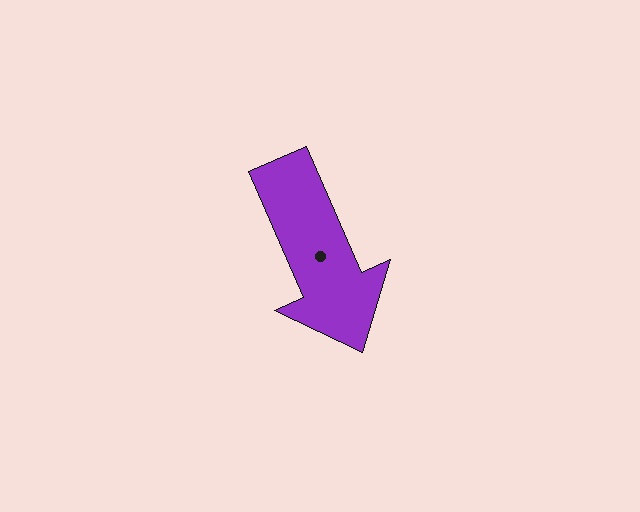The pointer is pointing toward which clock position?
Roughly 5 o'clock.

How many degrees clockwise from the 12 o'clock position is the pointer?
Approximately 156 degrees.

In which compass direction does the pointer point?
Southeast.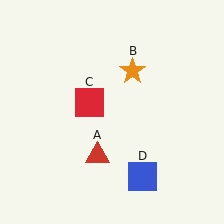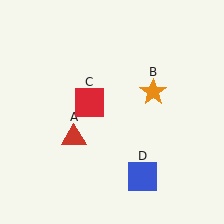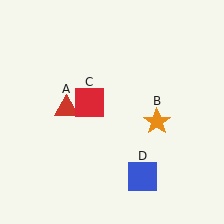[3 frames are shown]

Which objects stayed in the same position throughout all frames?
Red square (object C) and blue square (object D) remained stationary.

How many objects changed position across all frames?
2 objects changed position: red triangle (object A), orange star (object B).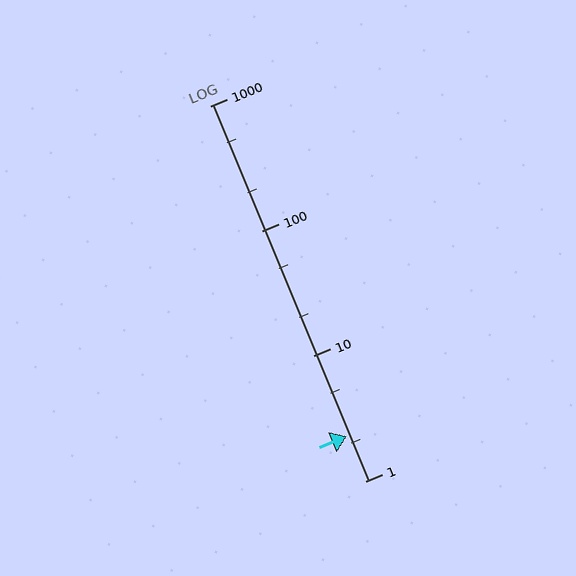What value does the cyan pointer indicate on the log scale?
The pointer indicates approximately 2.3.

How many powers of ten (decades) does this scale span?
The scale spans 3 decades, from 1 to 1000.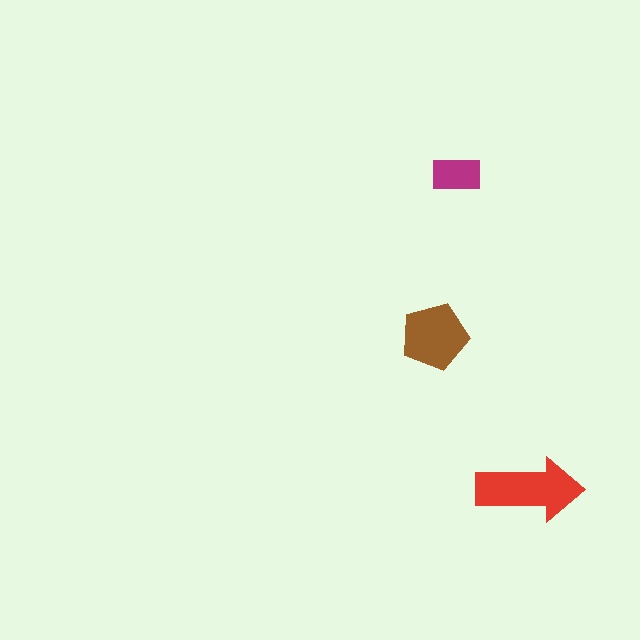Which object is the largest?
The red arrow.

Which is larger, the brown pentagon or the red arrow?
The red arrow.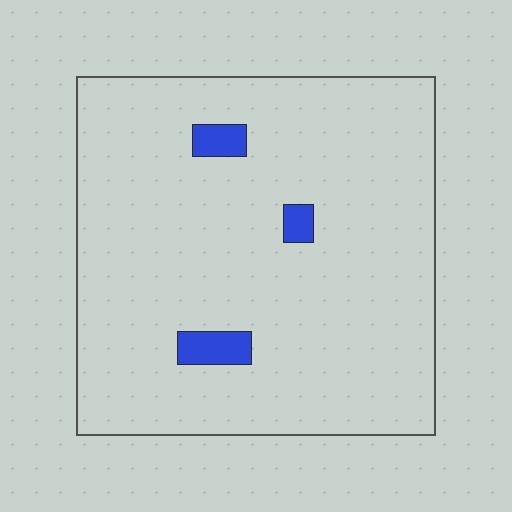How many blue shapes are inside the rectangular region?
3.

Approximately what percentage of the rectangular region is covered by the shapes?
Approximately 5%.